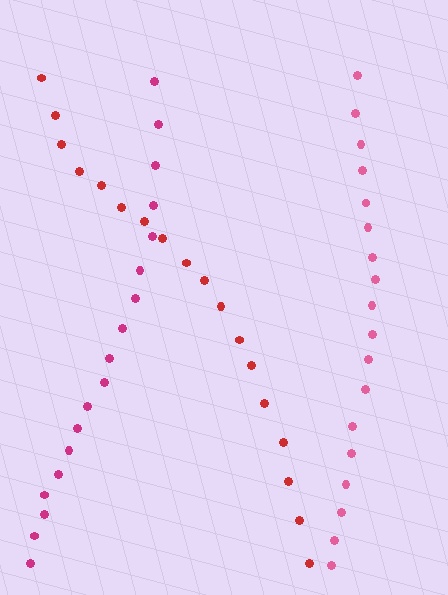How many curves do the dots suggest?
There are 3 distinct paths.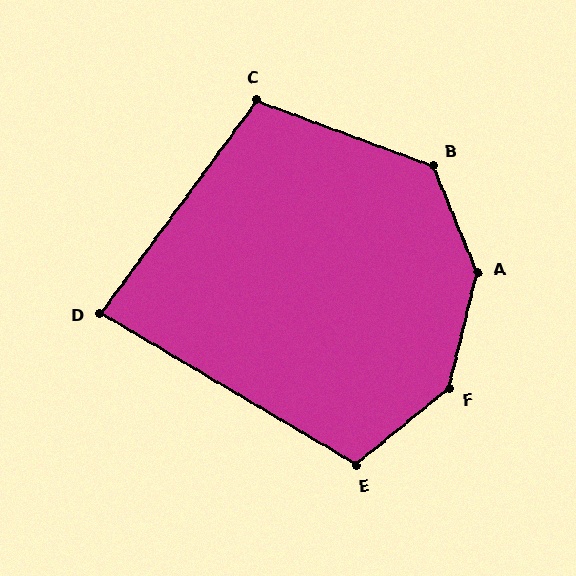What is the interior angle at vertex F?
Approximately 143 degrees (obtuse).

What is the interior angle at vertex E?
Approximately 110 degrees (obtuse).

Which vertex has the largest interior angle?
A, at approximately 144 degrees.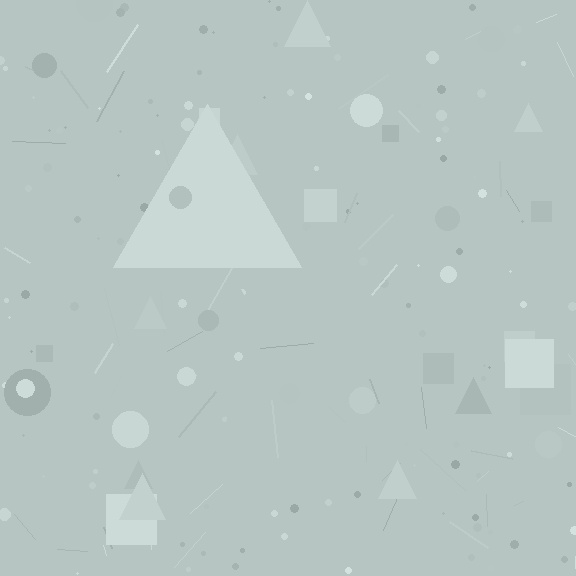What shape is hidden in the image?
A triangle is hidden in the image.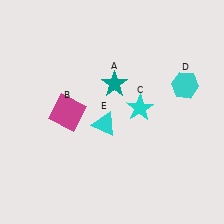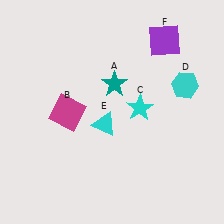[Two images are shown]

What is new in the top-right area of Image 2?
A purple square (F) was added in the top-right area of Image 2.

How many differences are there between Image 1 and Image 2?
There is 1 difference between the two images.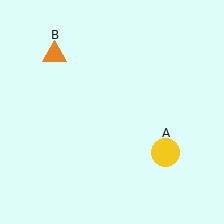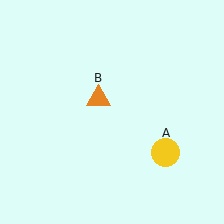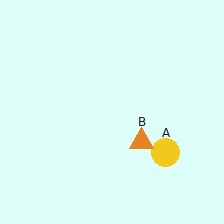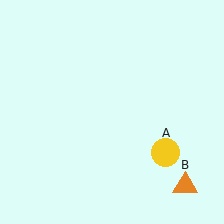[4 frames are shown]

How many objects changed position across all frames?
1 object changed position: orange triangle (object B).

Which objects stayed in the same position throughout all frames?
Yellow circle (object A) remained stationary.